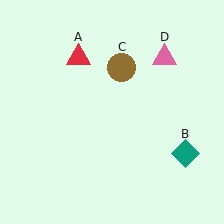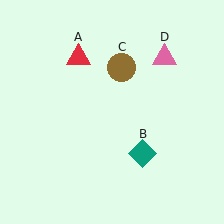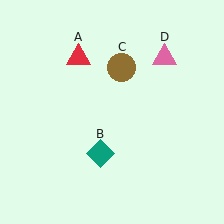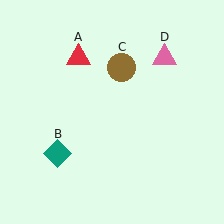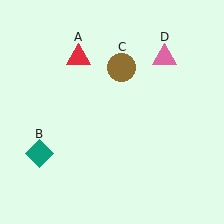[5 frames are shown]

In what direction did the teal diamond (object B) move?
The teal diamond (object B) moved left.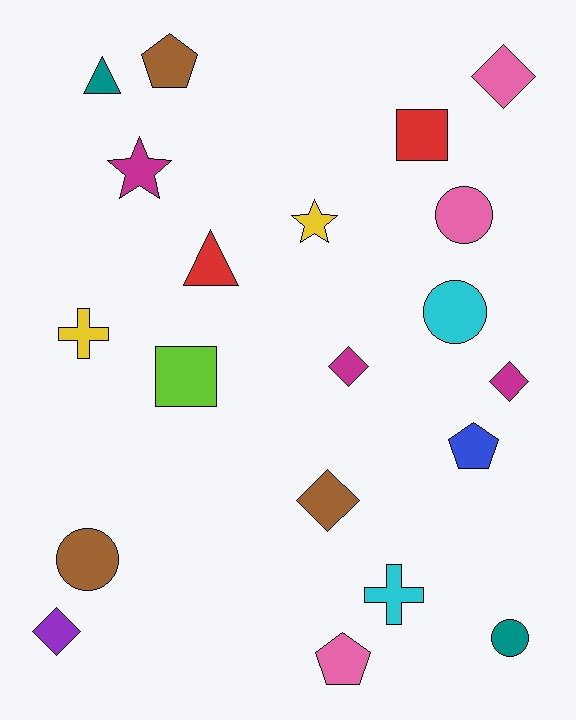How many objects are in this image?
There are 20 objects.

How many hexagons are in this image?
There are no hexagons.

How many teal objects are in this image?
There are 2 teal objects.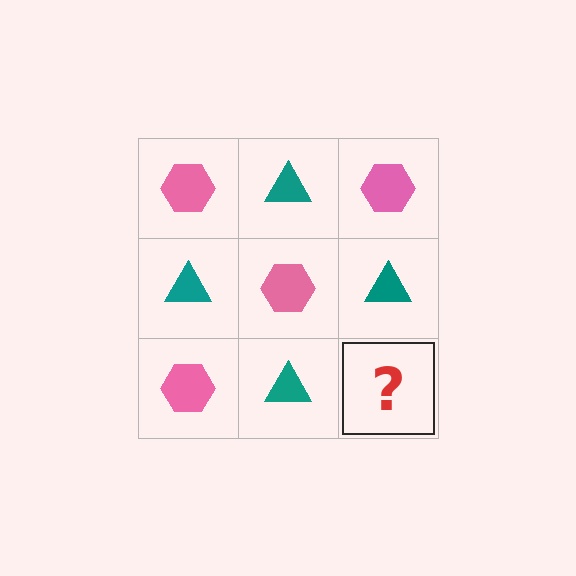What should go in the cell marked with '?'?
The missing cell should contain a pink hexagon.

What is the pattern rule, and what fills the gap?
The rule is that it alternates pink hexagon and teal triangle in a checkerboard pattern. The gap should be filled with a pink hexagon.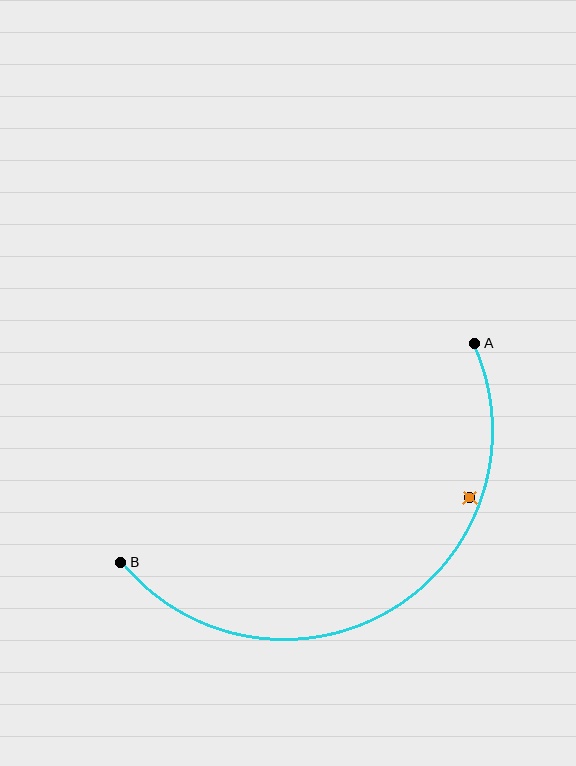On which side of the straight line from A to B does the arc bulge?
The arc bulges below the straight line connecting A and B.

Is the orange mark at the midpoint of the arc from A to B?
No — the orange mark does not lie on the arc at all. It sits slightly inside the curve.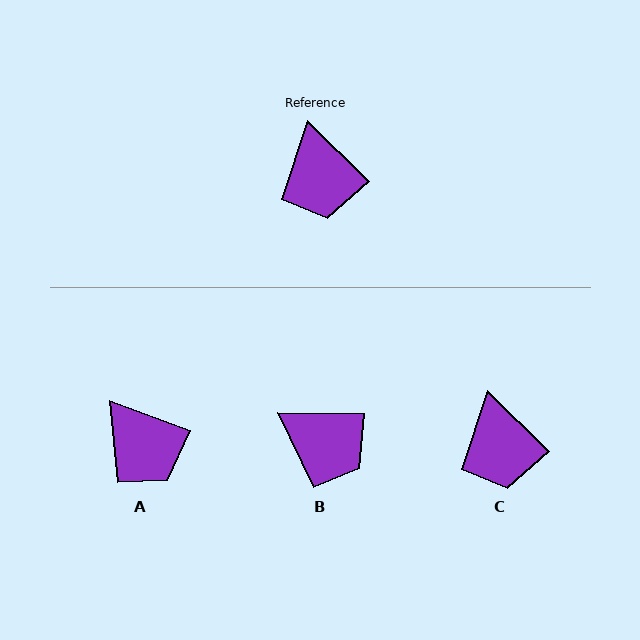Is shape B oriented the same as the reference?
No, it is off by about 44 degrees.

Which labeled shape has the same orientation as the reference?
C.